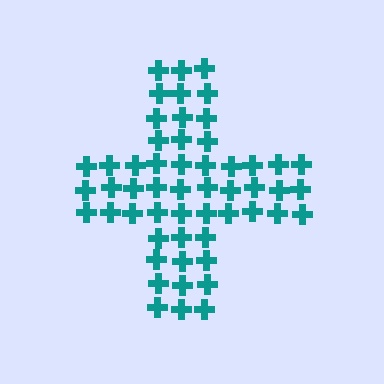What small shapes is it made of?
It is made of small crosses.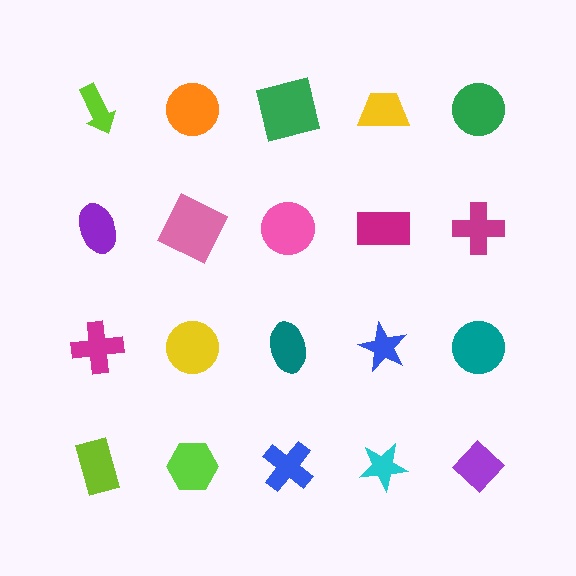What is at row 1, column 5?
A green circle.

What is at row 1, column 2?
An orange circle.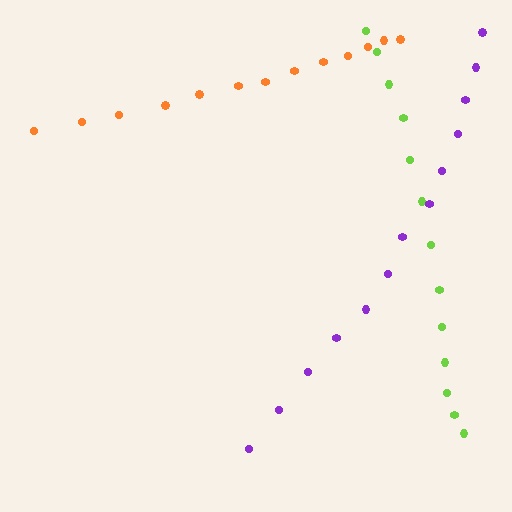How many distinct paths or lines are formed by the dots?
There are 3 distinct paths.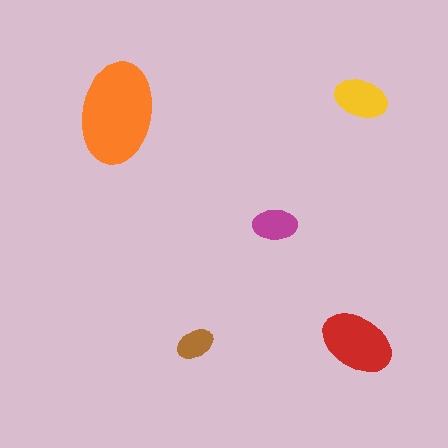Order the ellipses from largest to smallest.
the orange one, the red one, the yellow one, the magenta one, the brown one.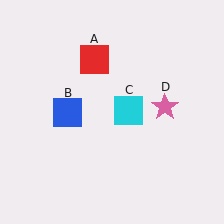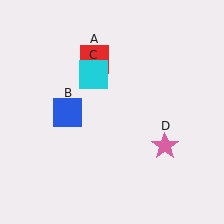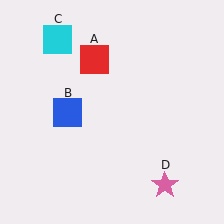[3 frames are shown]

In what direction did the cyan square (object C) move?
The cyan square (object C) moved up and to the left.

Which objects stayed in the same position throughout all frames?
Red square (object A) and blue square (object B) remained stationary.